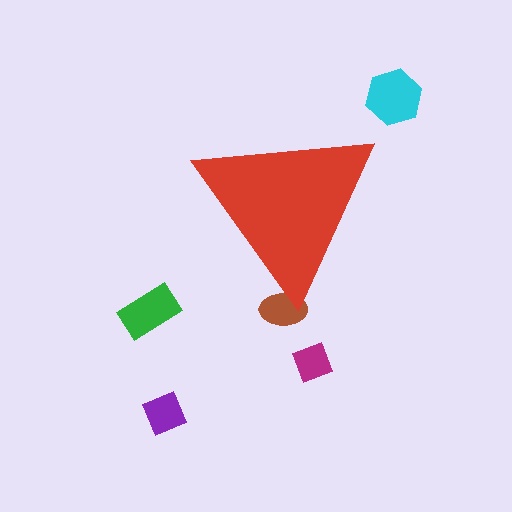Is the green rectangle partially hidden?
No, the green rectangle is fully visible.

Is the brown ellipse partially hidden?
Yes, the brown ellipse is partially hidden behind the red triangle.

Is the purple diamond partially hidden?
No, the purple diamond is fully visible.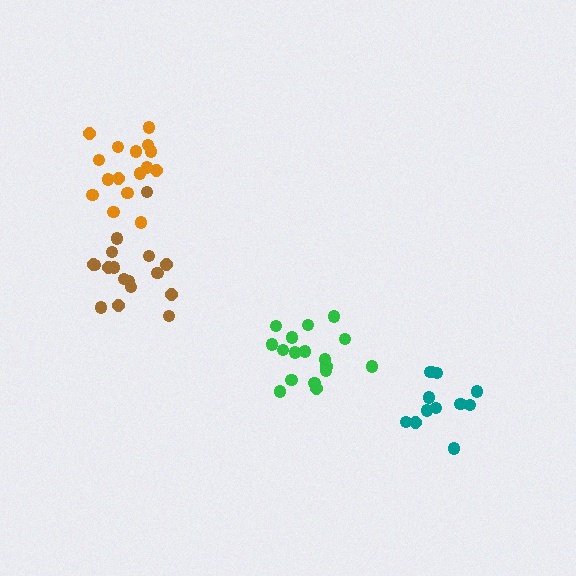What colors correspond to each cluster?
The clusters are colored: orange, green, teal, brown.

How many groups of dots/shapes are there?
There are 4 groups.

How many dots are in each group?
Group 1: 16 dots, Group 2: 17 dots, Group 3: 12 dots, Group 4: 17 dots (62 total).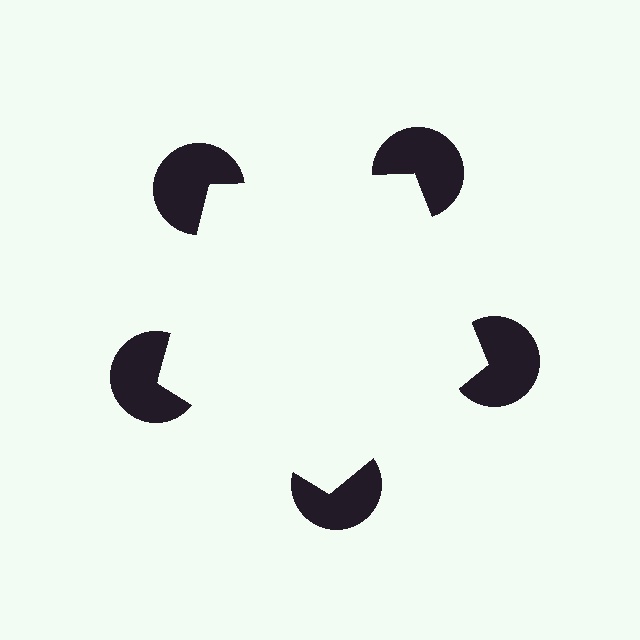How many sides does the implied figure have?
5 sides.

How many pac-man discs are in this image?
There are 5 — one at each vertex of the illusory pentagon.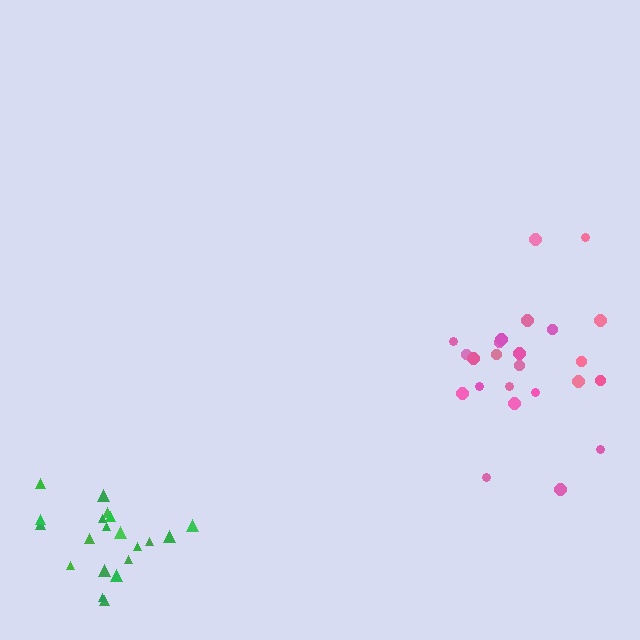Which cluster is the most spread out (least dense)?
Pink.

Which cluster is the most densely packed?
Green.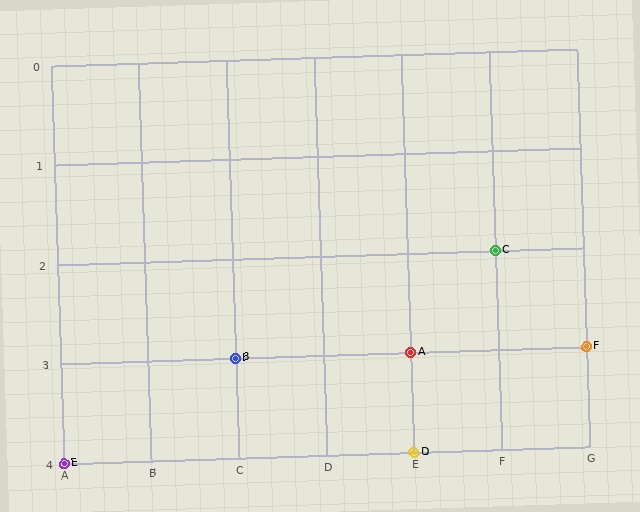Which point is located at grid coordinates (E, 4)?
Point D is at (E, 4).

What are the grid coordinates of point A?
Point A is at grid coordinates (E, 3).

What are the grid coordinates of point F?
Point F is at grid coordinates (G, 3).